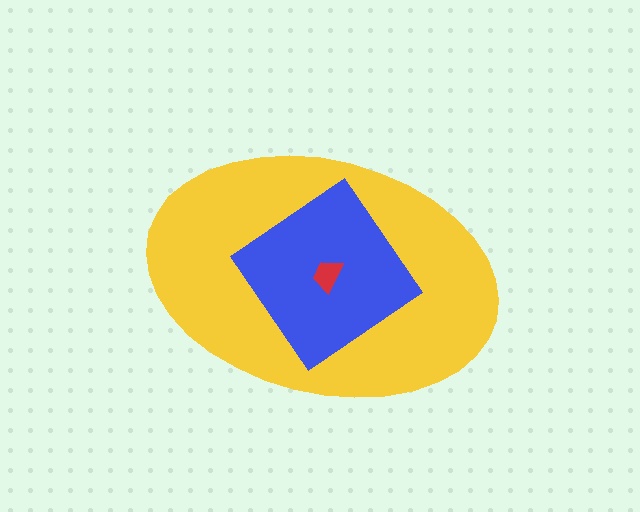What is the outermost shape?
The yellow ellipse.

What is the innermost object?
The red trapezoid.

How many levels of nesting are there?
3.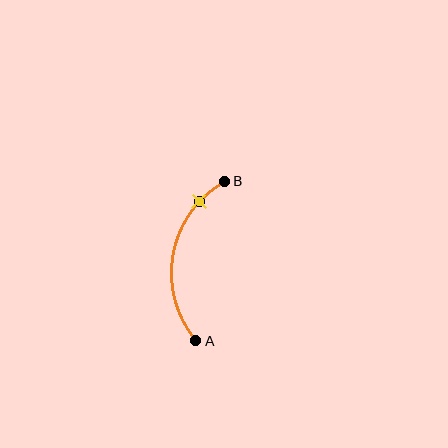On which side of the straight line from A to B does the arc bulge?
The arc bulges to the left of the straight line connecting A and B.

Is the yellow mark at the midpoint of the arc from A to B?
No. The yellow mark lies on the arc but is closer to endpoint B. The arc midpoint would be at the point on the curve equidistant along the arc from both A and B.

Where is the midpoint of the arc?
The arc midpoint is the point on the curve farthest from the straight line joining A and B. It sits to the left of that line.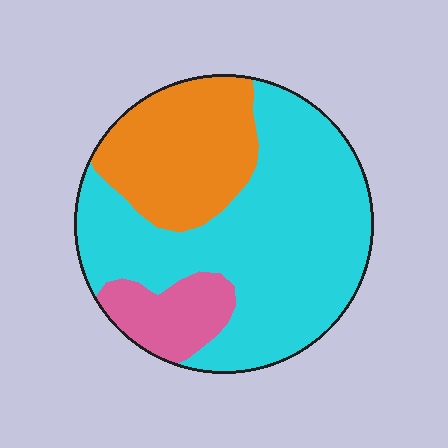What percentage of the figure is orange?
Orange covers 27% of the figure.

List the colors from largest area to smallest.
From largest to smallest: cyan, orange, pink.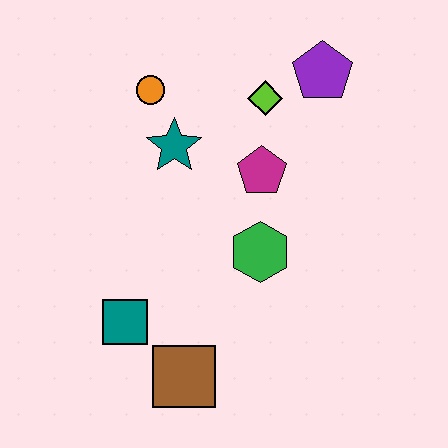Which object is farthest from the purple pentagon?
The brown square is farthest from the purple pentagon.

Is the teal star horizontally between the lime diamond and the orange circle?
Yes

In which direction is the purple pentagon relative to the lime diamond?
The purple pentagon is to the right of the lime diamond.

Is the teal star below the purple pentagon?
Yes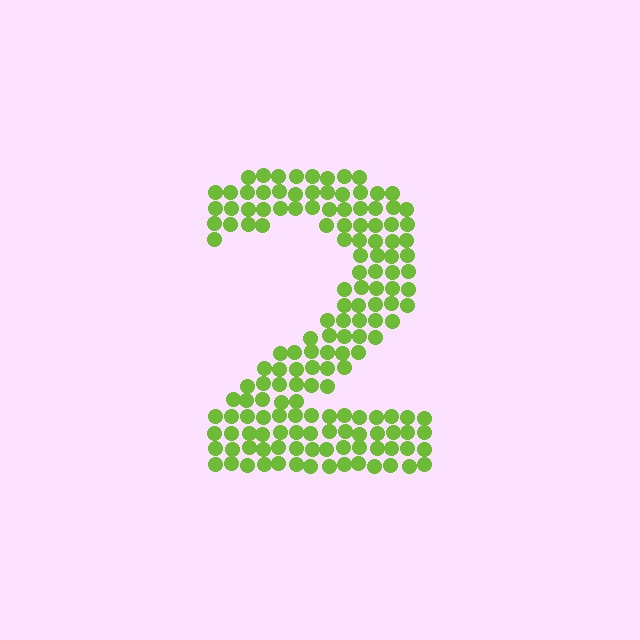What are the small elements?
The small elements are circles.